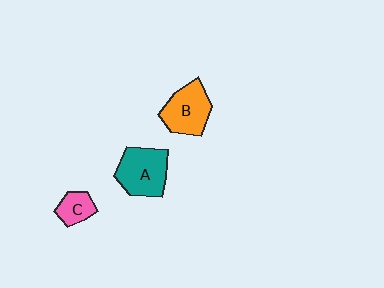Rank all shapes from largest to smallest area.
From largest to smallest: A (teal), B (orange), C (pink).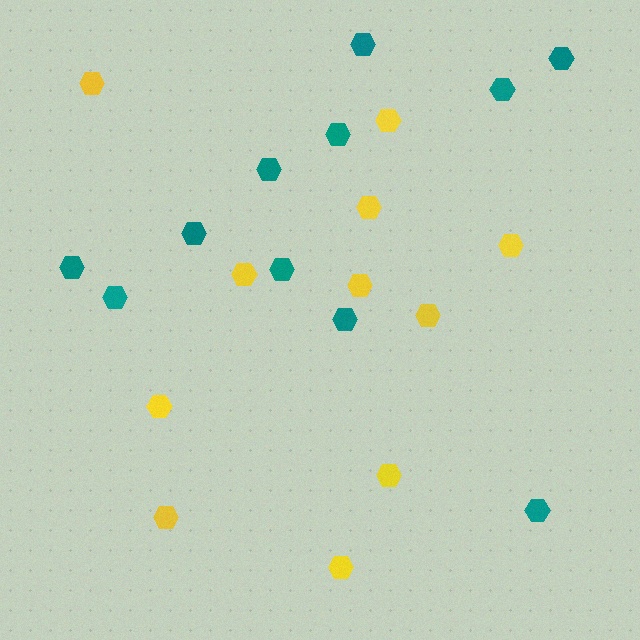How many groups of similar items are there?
There are 2 groups: one group of teal hexagons (11) and one group of yellow hexagons (11).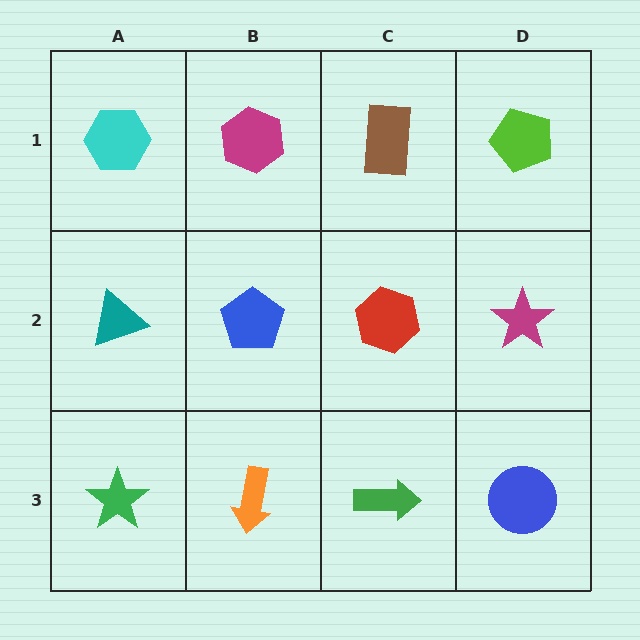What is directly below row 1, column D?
A magenta star.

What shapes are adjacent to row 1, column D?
A magenta star (row 2, column D), a brown rectangle (row 1, column C).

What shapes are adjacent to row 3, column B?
A blue pentagon (row 2, column B), a green star (row 3, column A), a green arrow (row 3, column C).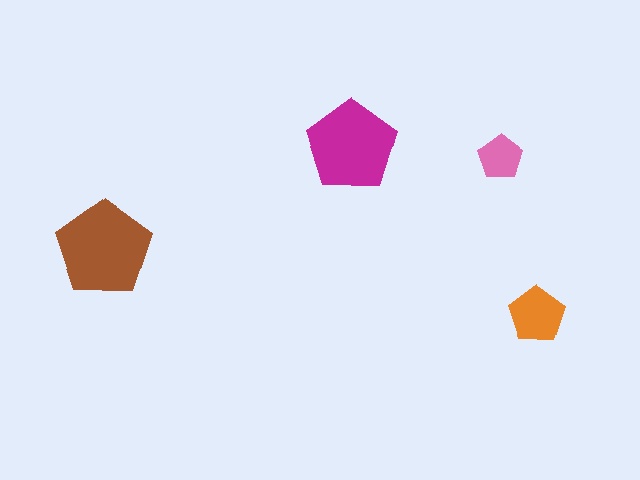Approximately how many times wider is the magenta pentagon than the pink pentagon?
About 2 times wider.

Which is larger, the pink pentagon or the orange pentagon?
The orange one.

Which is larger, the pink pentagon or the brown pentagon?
The brown one.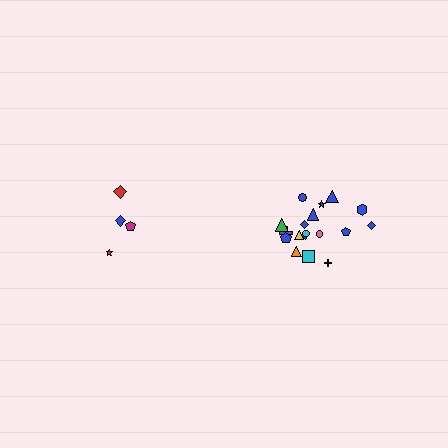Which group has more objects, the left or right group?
The right group.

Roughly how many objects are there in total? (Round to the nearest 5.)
Roughly 20 objects in total.